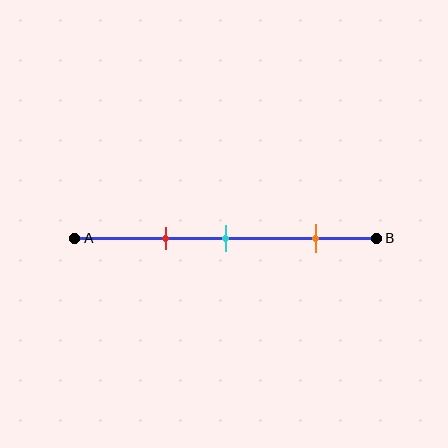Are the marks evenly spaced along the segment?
No, the marks are not evenly spaced.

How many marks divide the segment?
There are 3 marks dividing the segment.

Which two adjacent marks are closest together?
The red and cyan marks are the closest adjacent pair.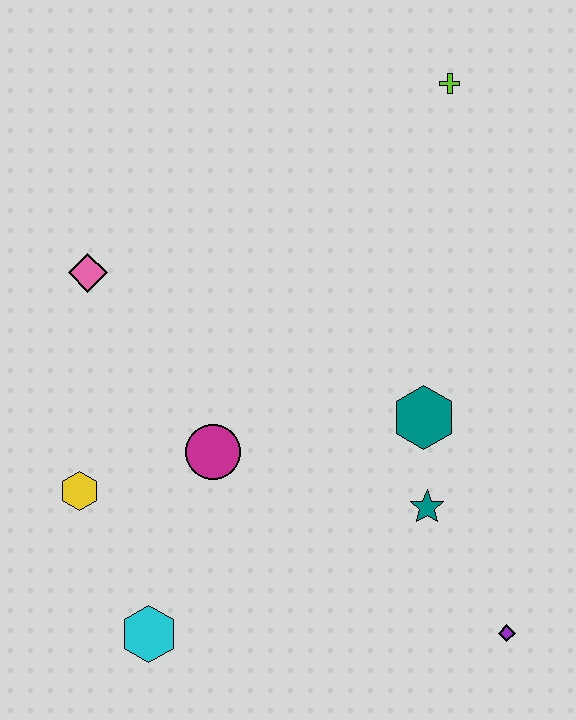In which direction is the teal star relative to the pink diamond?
The teal star is to the right of the pink diamond.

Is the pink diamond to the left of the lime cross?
Yes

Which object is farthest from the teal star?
The lime cross is farthest from the teal star.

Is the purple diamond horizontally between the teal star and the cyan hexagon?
No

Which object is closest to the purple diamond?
The teal star is closest to the purple diamond.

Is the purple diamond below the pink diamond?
Yes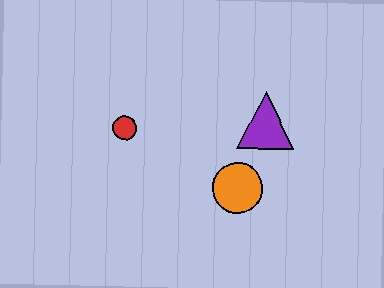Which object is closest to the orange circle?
The purple triangle is closest to the orange circle.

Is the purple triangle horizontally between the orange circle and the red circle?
No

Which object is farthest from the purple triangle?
The red circle is farthest from the purple triangle.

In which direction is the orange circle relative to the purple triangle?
The orange circle is below the purple triangle.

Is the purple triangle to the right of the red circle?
Yes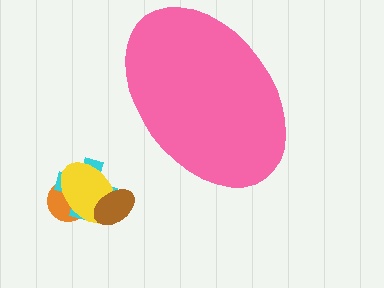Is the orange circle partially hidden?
No, the orange circle is fully visible.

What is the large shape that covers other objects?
A pink ellipse.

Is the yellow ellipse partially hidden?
No, the yellow ellipse is fully visible.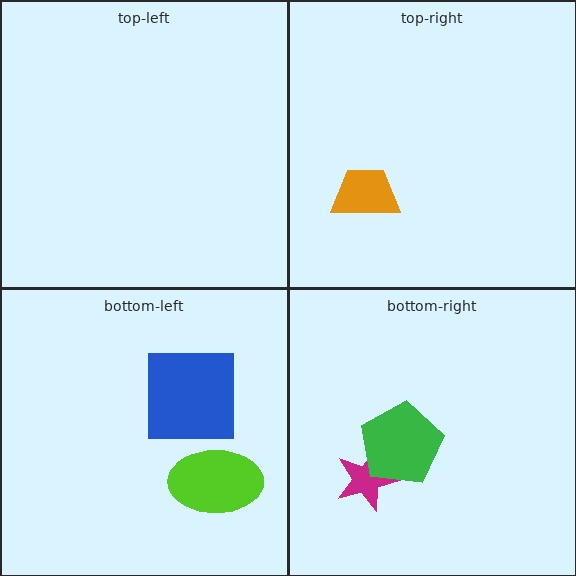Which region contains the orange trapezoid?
The top-right region.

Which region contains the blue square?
The bottom-left region.